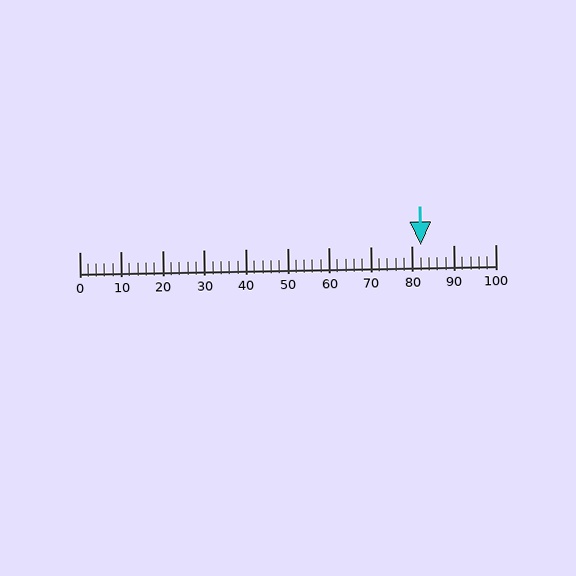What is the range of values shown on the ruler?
The ruler shows values from 0 to 100.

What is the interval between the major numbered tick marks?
The major tick marks are spaced 10 units apart.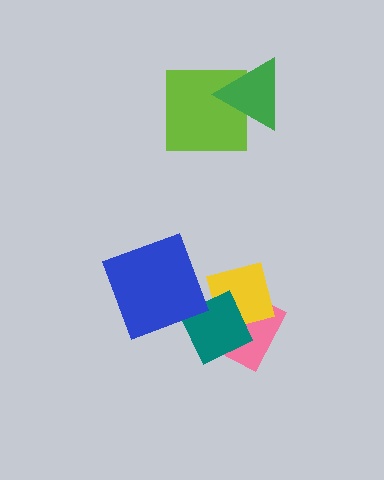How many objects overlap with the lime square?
1 object overlaps with the lime square.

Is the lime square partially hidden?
Yes, it is partially covered by another shape.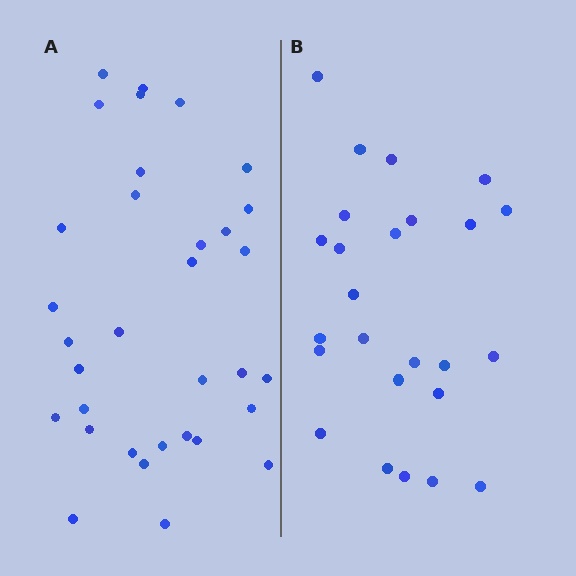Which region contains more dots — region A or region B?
Region A (the left region) has more dots.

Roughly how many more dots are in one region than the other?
Region A has roughly 8 or so more dots than region B.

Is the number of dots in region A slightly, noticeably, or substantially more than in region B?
Region A has noticeably more, but not dramatically so. The ratio is roughly 1.3 to 1.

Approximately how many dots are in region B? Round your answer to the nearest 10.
About 20 dots. (The exact count is 25, which rounds to 20.)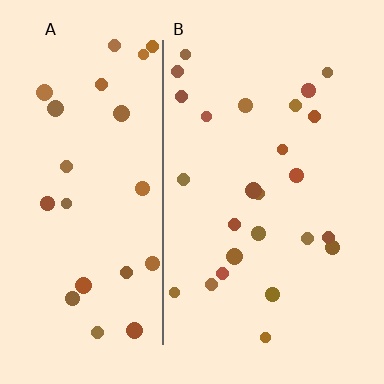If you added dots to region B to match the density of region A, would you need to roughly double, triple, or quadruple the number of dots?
Approximately double.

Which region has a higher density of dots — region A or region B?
A (the left).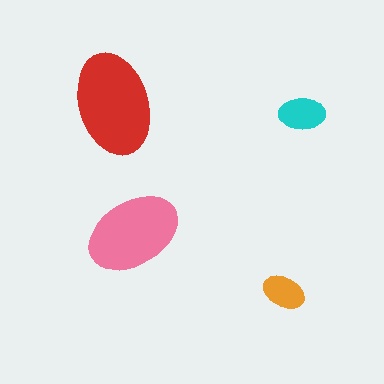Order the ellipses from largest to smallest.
the red one, the pink one, the cyan one, the orange one.